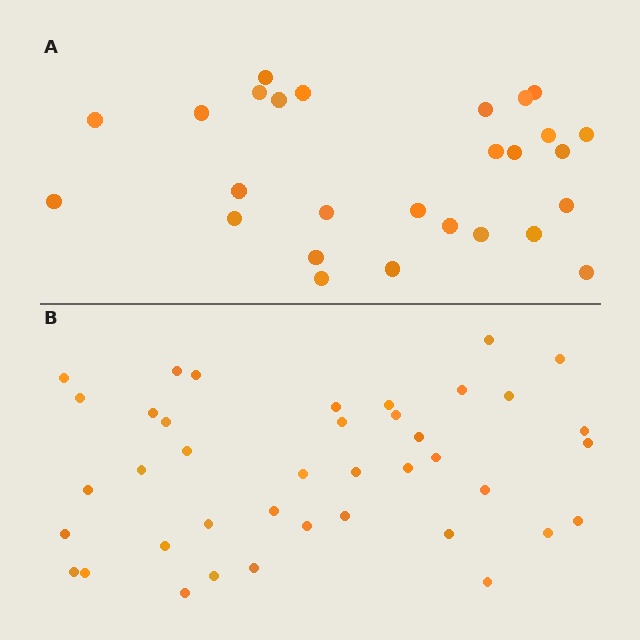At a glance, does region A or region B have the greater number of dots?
Region B (the bottom region) has more dots.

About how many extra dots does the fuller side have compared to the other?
Region B has approximately 15 more dots than region A.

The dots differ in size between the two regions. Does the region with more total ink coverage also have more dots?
No. Region A has more total ink coverage because its dots are larger, but region B actually contains more individual dots. Total area can be misleading — the number of items is what matters here.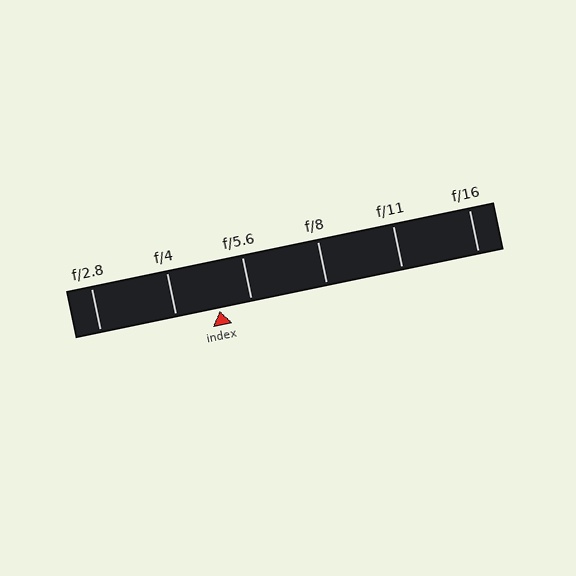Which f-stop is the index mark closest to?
The index mark is closest to f/5.6.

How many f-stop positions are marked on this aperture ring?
There are 6 f-stop positions marked.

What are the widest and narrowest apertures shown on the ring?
The widest aperture shown is f/2.8 and the narrowest is f/16.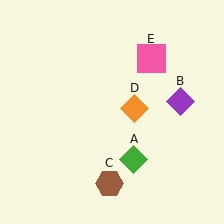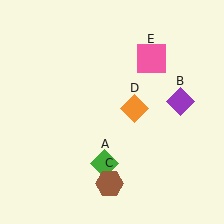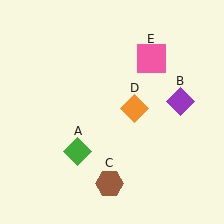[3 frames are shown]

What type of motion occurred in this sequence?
The green diamond (object A) rotated clockwise around the center of the scene.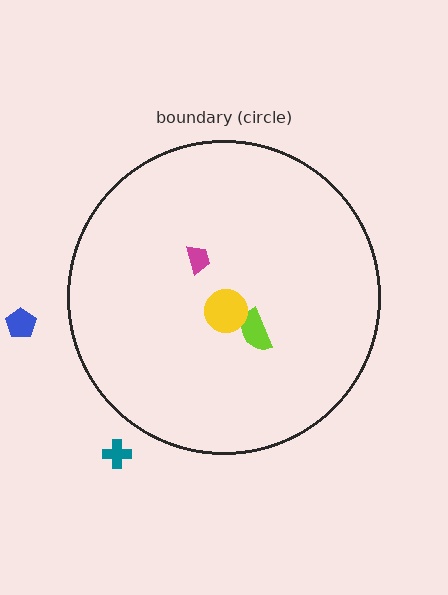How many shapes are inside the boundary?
3 inside, 2 outside.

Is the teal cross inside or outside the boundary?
Outside.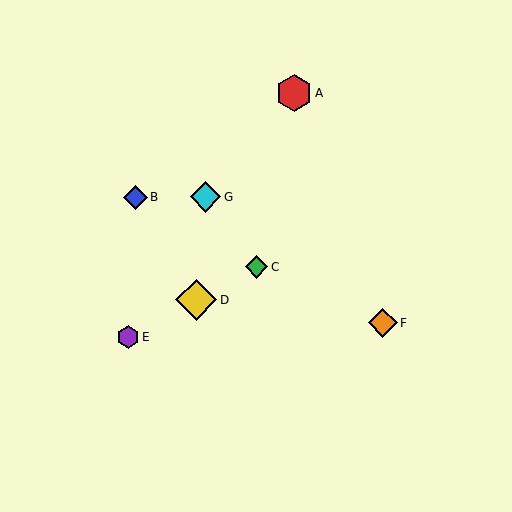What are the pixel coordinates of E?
Object E is at (128, 337).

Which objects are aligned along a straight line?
Objects C, D, E are aligned along a straight line.